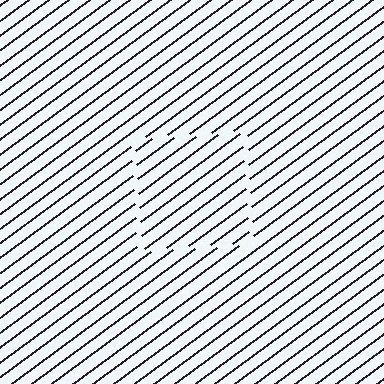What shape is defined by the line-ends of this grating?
An illusory square. The interior of the shape contains the same grating, shifted by half a period — the contour is defined by the phase discontinuity where line-ends from the inner and outer gratings abut.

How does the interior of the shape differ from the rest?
The interior of the shape contains the same grating, shifted by half a period — the contour is defined by the phase discontinuity where line-ends from the inner and outer gratings abut.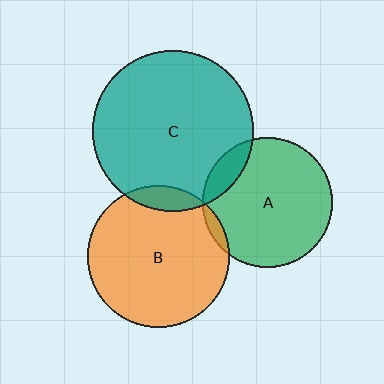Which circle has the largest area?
Circle C (teal).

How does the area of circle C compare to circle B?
Approximately 1.3 times.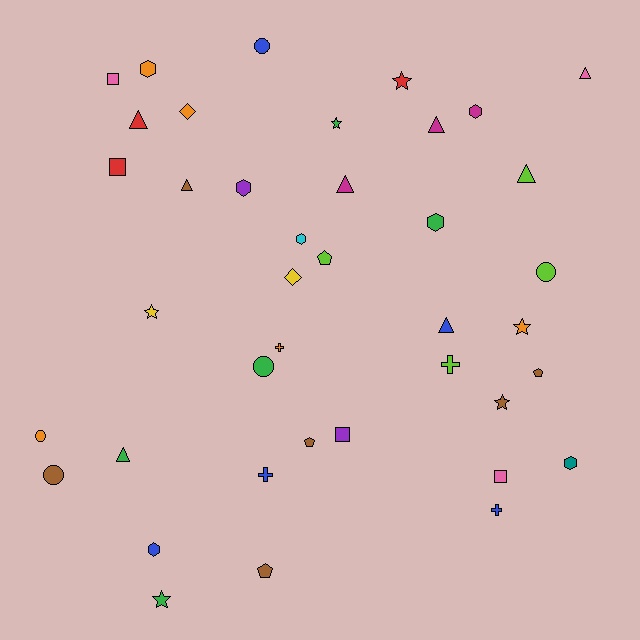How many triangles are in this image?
There are 8 triangles.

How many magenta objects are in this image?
There are 3 magenta objects.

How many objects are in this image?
There are 40 objects.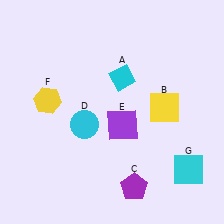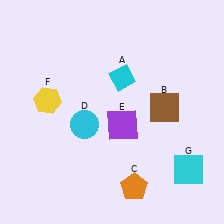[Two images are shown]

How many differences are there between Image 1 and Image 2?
There are 2 differences between the two images.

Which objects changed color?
B changed from yellow to brown. C changed from purple to orange.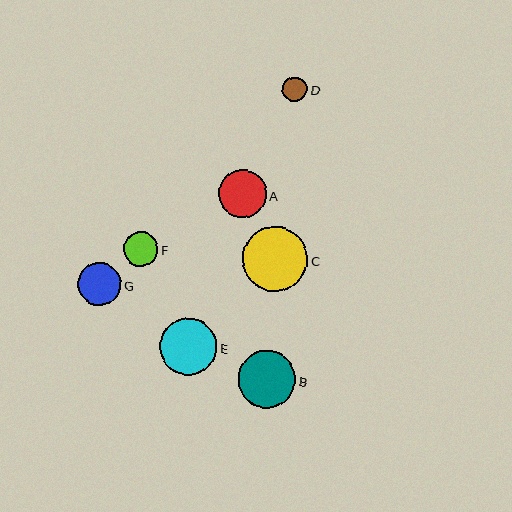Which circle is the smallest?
Circle D is the smallest with a size of approximately 25 pixels.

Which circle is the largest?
Circle C is the largest with a size of approximately 65 pixels.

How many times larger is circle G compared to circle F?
Circle G is approximately 1.2 times the size of circle F.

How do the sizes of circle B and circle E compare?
Circle B and circle E are approximately the same size.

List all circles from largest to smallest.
From largest to smallest: C, B, E, A, G, F, D.